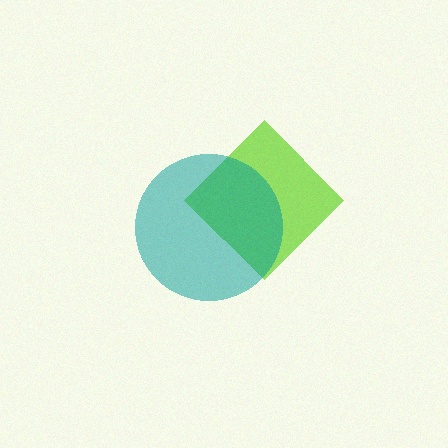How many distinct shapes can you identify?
There are 2 distinct shapes: a lime diamond, a teal circle.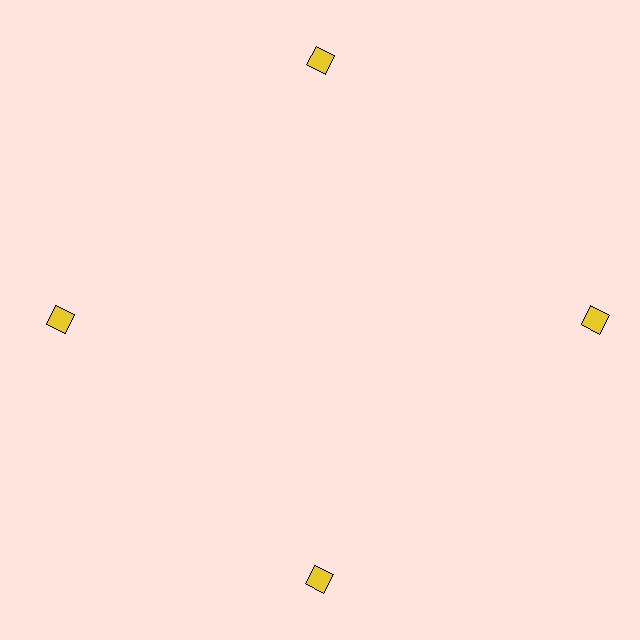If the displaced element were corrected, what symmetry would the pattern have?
It would have 4-fold rotational symmetry — the pattern would map onto itself every 90 degrees.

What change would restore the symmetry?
The symmetry would be restored by moving it inward, back onto the ring so that all 4 diamonds sit at equal angles and equal distance from the center.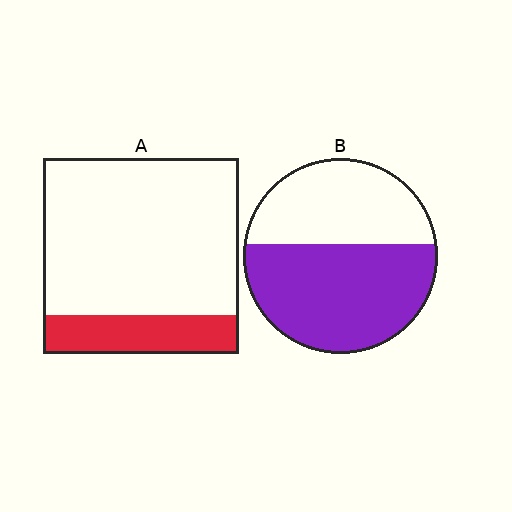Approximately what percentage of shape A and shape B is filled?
A is approximately 20% and B is approximately 60%.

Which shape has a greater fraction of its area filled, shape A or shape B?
Shape B.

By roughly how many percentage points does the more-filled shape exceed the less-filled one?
By roughly 40 percentage points (B over A).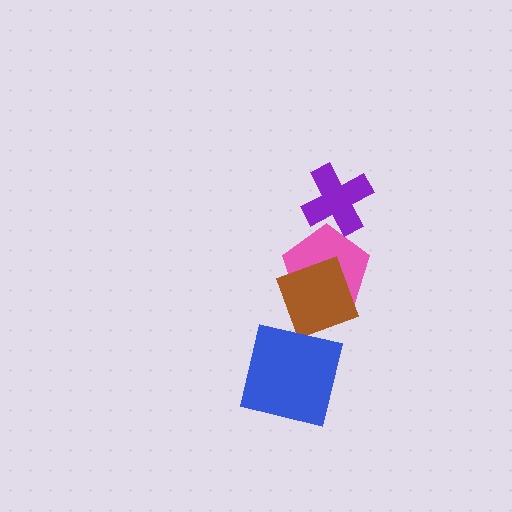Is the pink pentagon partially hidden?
Yes, it is partially covered by another shape.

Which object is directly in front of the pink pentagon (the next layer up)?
The brown square is directly in front of the pink pentagon.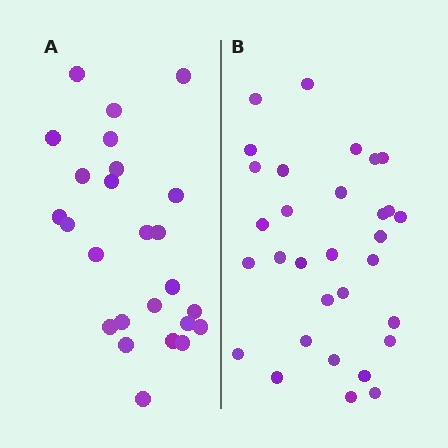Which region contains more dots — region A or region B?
Region B (the right region) has more dots.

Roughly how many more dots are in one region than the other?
Region B has about 6 more dots than region A.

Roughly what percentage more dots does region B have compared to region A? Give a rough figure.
About 25% more.